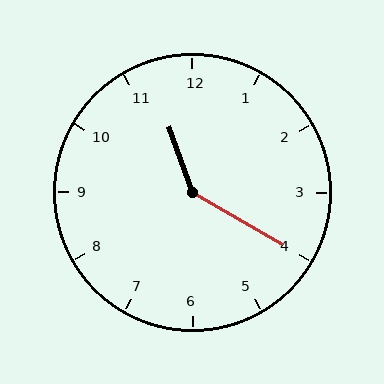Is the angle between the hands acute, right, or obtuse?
It is obtuse.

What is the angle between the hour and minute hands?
Approximately 140 degrees.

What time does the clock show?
11:20.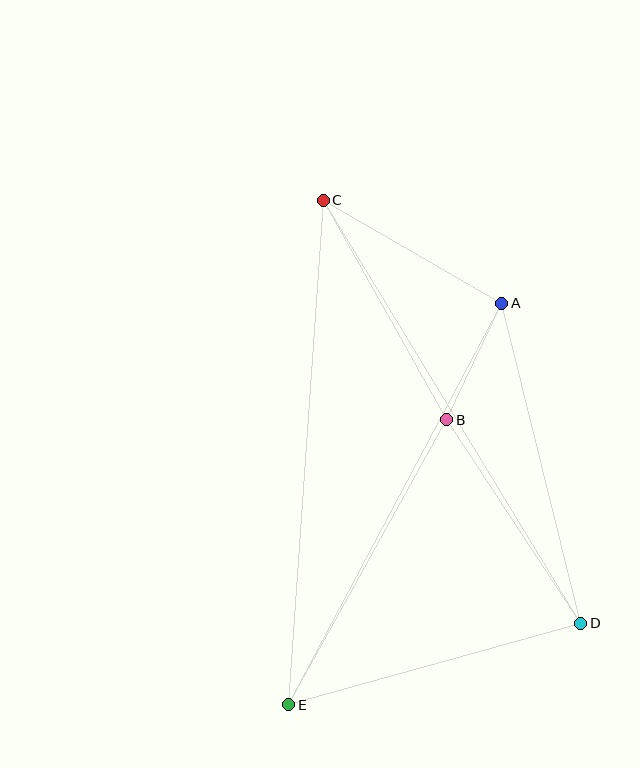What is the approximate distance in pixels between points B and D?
The distance between B and D is approximately 244 pixels.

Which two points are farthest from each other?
Points C and E are farthest from each other.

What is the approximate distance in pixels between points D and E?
The distance between D and E is approximately 303 pixels.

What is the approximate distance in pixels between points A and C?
The distance between A and C is approximately 206 pixels.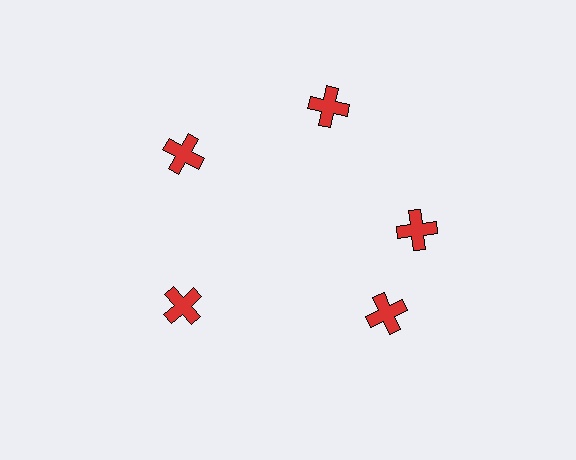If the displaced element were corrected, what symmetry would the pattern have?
It would have 5-fold rotational symmetry — the pattern would map onto itself every 72 degrees.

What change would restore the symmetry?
The symmetry would be restored by rotating it back into even spacing with its neighbors so that all 5 crosses sit at equal angles and equal distance from the center.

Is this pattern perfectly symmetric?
No. The 5 red crosses are arranged in a ring, but one element near the 5 o'clock position is rotated out of alignment along the ring, breaking the 5-fold rotational symmetry.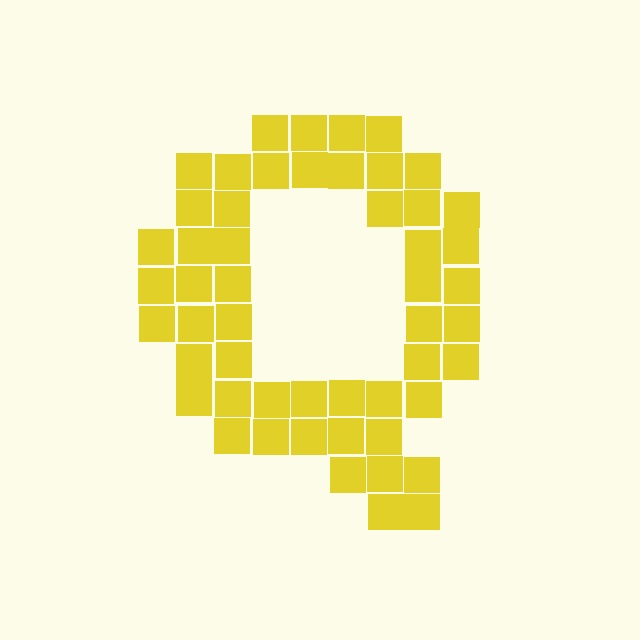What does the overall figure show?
The overall figure shows the letter Q.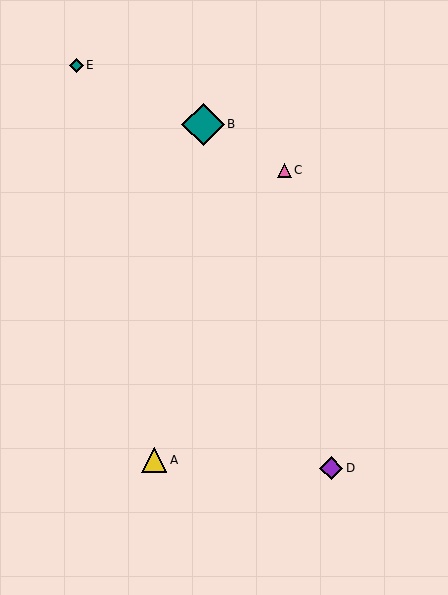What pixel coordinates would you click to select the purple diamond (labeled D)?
Click at (331, 468) to select the purple diamond D.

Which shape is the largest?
The teal diamond (labeled B) is the largest.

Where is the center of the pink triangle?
The center of the pink triangle is at (284, 170).